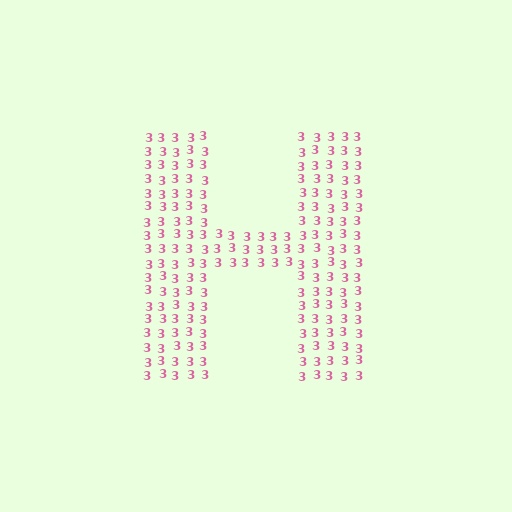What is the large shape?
The large shape is the letter H.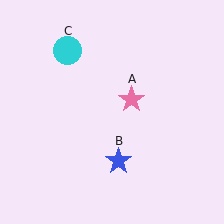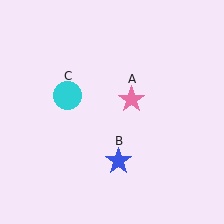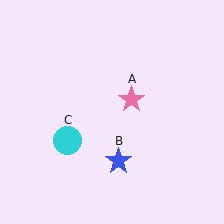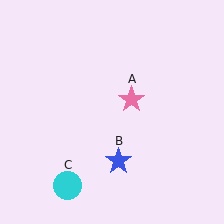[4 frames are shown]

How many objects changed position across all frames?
1 object changed position: cyan circle (object C).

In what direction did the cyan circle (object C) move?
The cyan circle (object C) moved down.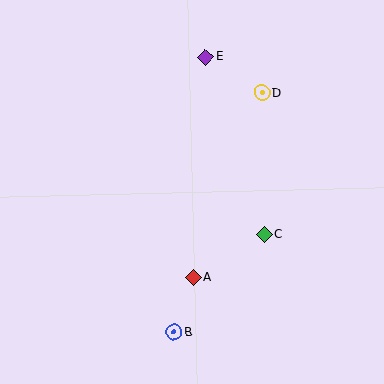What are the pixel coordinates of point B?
Point B is at (174, 332).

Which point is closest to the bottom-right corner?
Point C is closest to the bottom-right corner.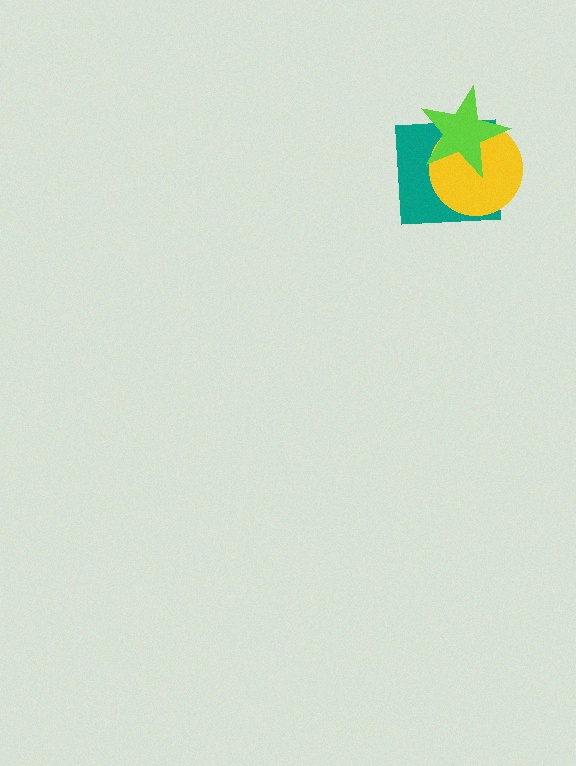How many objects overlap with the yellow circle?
2 objects overlap with the yellow circle.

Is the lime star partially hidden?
No, no other shape covers it.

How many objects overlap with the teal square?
2 objects overlap with the teal square.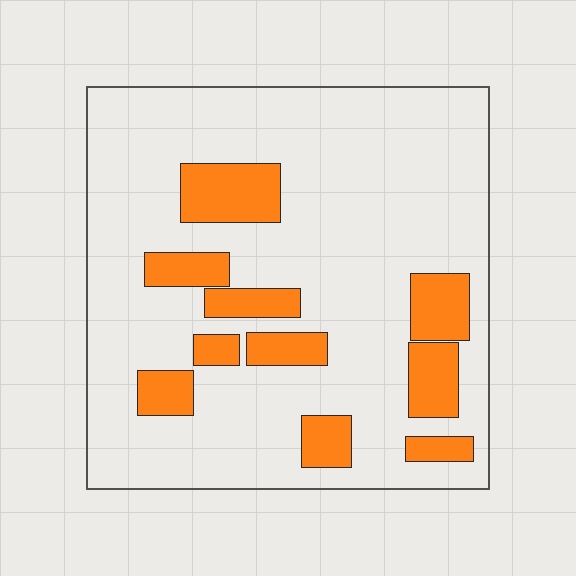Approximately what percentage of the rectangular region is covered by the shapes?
Approximately 20%.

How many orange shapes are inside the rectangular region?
10.